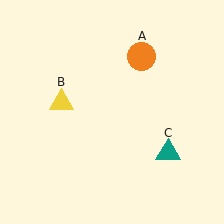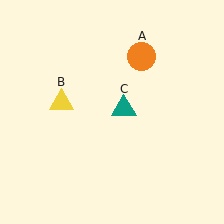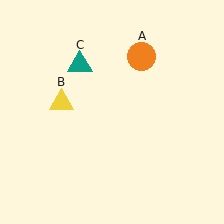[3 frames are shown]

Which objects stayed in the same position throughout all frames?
Orange circle (object A) and yellow triangle (object B) remained stationary.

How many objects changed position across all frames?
1 object changed position: teal triangle (object C).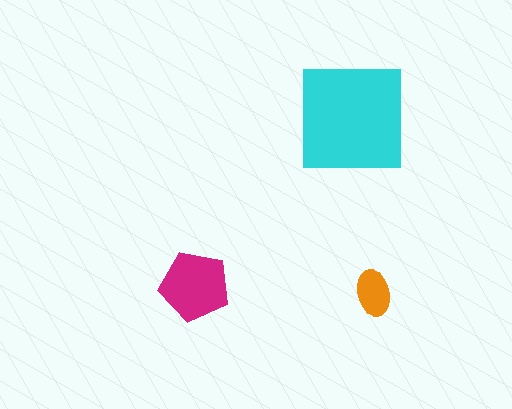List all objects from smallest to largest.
The orange ellipse, the magenta pentagon, the cyan square.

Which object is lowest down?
The orange ellipse is bottommost.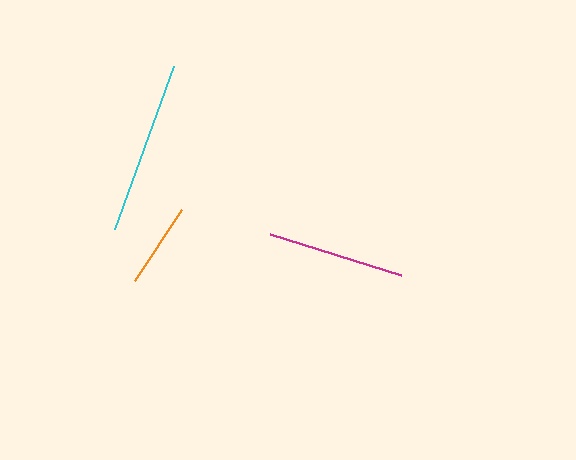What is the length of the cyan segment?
The cyan segment is approximately 173 pixels long.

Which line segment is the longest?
The cyan line is the longest at approximately 173 pixels.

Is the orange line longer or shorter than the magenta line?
The magenta line is longer than the orange line.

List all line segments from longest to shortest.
From longest to shortest: cyan, magenta, orange.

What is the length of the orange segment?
The orange segment is approximately 85 pixels long.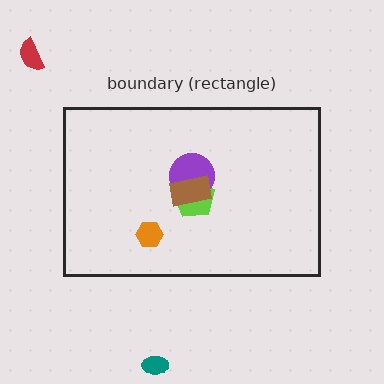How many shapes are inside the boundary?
4 inside, 2 outside.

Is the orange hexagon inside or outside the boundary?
Inside.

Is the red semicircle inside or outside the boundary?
Outside.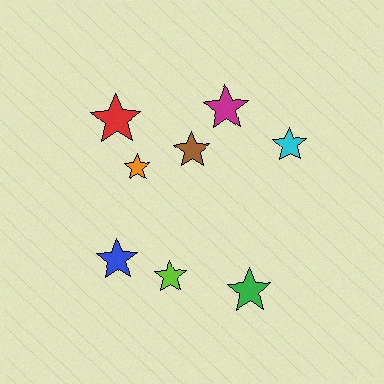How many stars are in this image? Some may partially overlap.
There are 8 stars.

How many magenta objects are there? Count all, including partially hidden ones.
There is 1 magenta object.